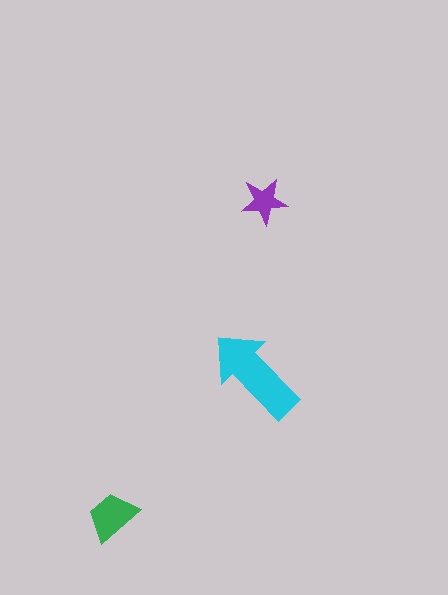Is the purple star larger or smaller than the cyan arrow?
Smaller.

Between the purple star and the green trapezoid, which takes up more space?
The green trapezoid.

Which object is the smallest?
The purple star.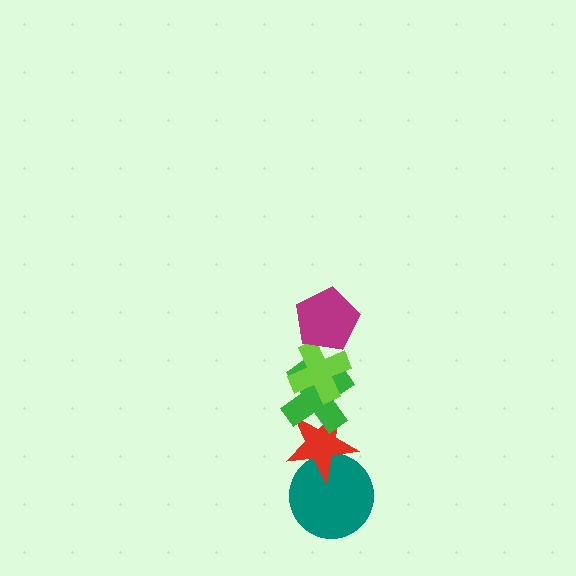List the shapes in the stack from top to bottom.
From top to bottom: the magenta pentagon, the lime cross, the green cross, the red star, the teal circle.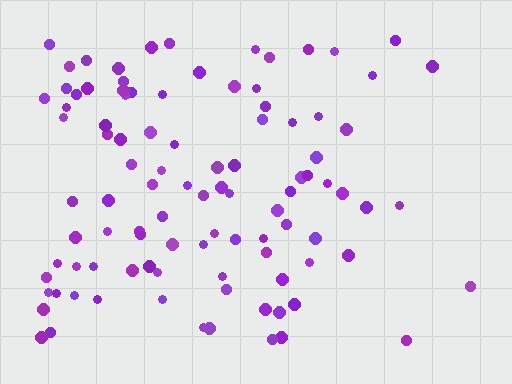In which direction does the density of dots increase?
From right to left, with the left side densest.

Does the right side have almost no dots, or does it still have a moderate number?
Still a moderate number, just noticeably fewer than the left.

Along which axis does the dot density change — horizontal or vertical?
Horizontal.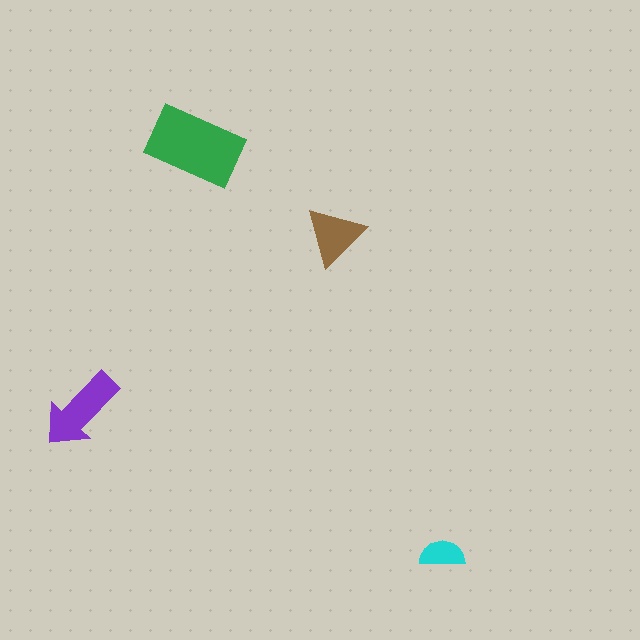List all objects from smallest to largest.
The cyan semicircle, the brown triangle, the purple arrow, the green rectangle.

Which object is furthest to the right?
The cyan semicircle is rightmost.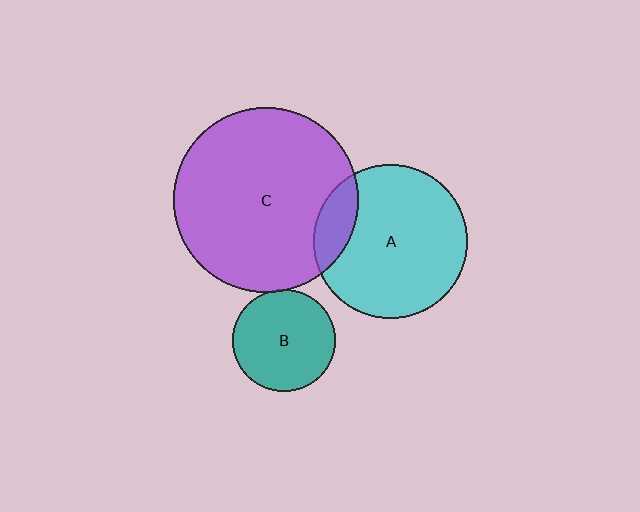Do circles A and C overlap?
Yes.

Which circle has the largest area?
Circle C (purple).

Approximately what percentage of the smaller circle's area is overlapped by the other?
Approximately 15%.